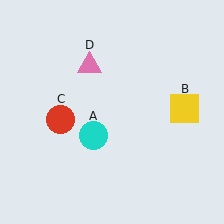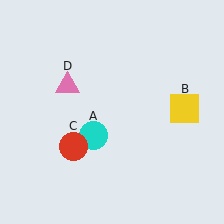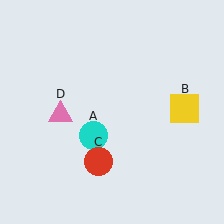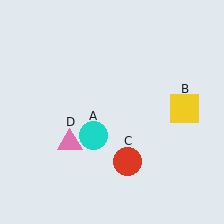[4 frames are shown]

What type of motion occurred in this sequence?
The red circle (object C), pink triangle (object D) rotated counterclockwise around the center of the scene.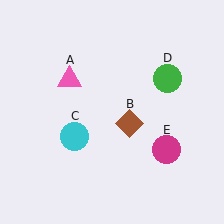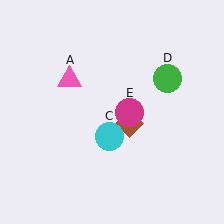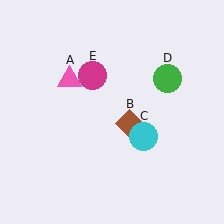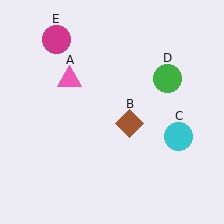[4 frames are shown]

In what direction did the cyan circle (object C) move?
The cyan circle (object C) moved right.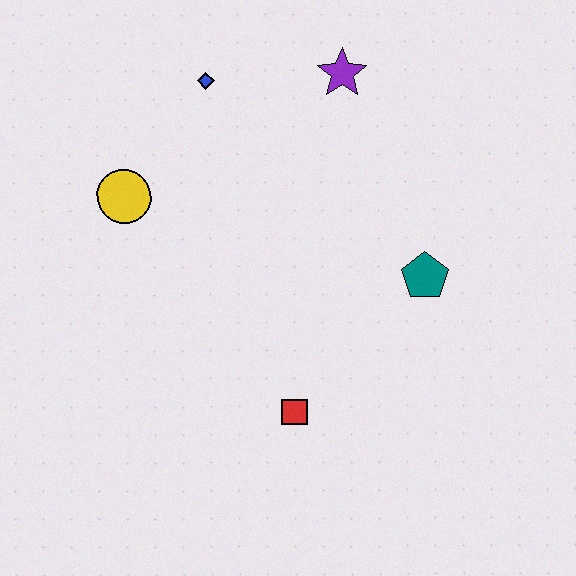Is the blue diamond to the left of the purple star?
Yes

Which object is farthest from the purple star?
The red square is farthest from the purple star.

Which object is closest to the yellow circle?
The blue diamond is closest to the yellow circle.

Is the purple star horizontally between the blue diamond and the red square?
No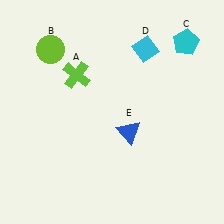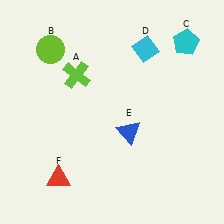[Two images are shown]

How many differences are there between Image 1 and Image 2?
There is 1 difference between the two images.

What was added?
A red triangle (F) was added in Image 2.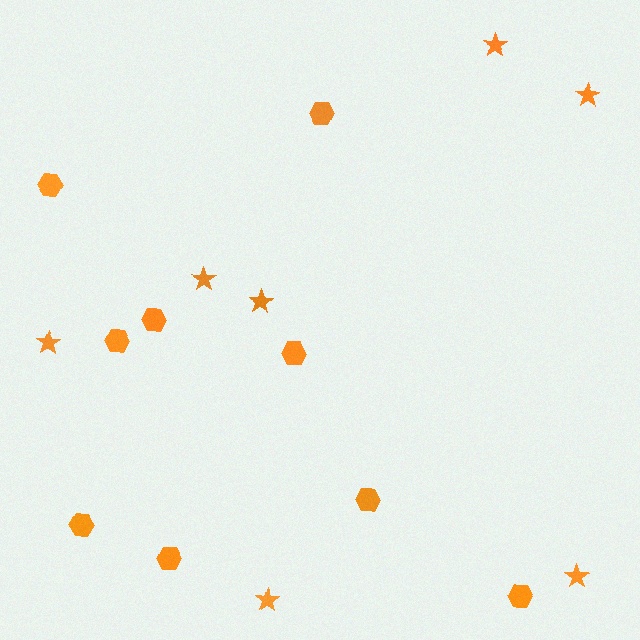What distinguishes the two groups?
There are 2 groups: one group of stars (7) and one group of hexagons (9).